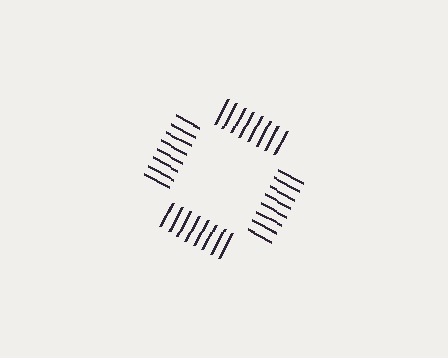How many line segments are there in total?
32 — 8 along each of the 4 edges.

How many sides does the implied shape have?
4 sides — the line-ends trace a square.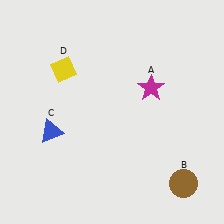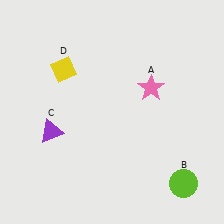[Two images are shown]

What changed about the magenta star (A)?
In Image 1, A is magenta. In Image 2, it changed to pink.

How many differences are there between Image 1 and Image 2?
There are 3 differences between the two images.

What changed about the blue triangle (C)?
In Image 1, C is blue. In Image 2, it changed to purple.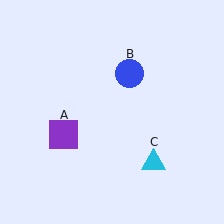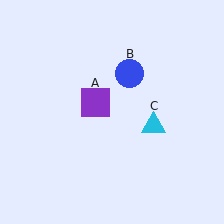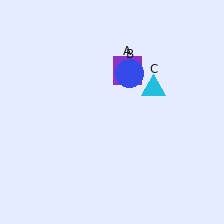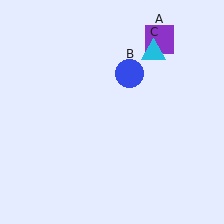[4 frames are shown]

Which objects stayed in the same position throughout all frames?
Blue circle (object B) remained stationary.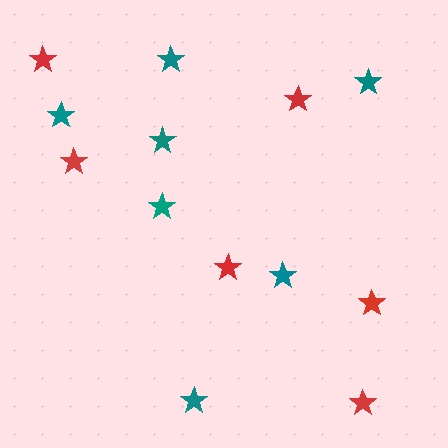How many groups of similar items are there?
There are 2 groups: one group of red stars (6) and one group of teal stars (7).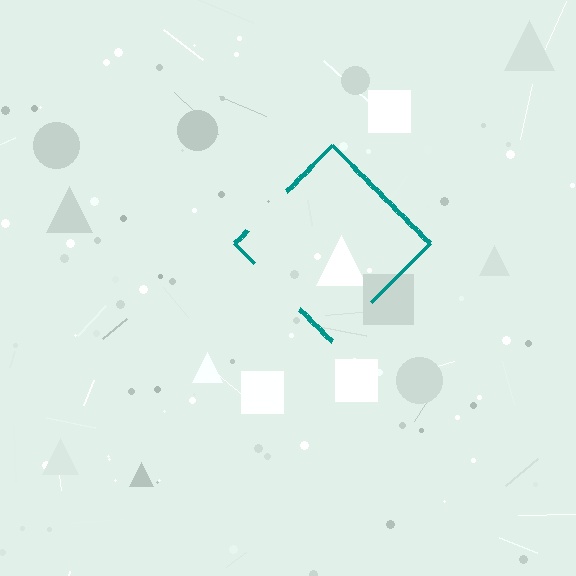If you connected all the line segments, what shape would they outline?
They would outline a diamond.